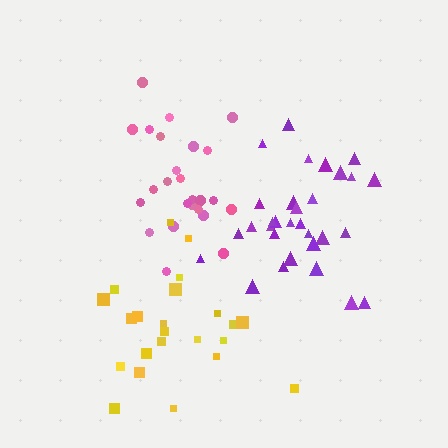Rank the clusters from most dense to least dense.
purple, pink, yellow.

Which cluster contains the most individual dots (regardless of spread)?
Purple (31).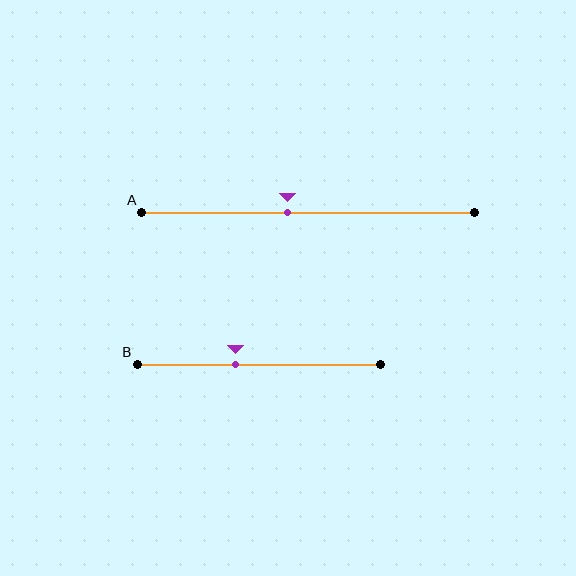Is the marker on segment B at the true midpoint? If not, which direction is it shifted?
No, the marker on segment B is shifted to the left by about 10% of the segment length.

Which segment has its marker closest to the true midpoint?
Segment A has its marker closest to the true midpoint.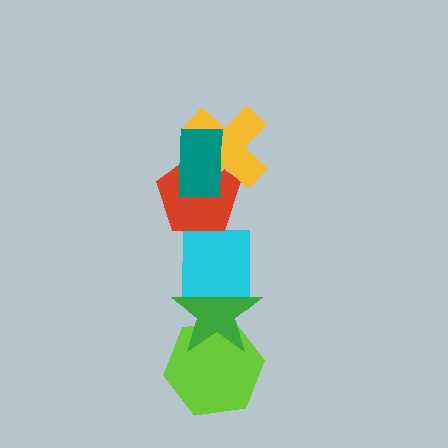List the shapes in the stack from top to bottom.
From top to bottom: the teal rectangle, the yellow cross, the red pentagon, the cyan square, the green star, the lime hexagon.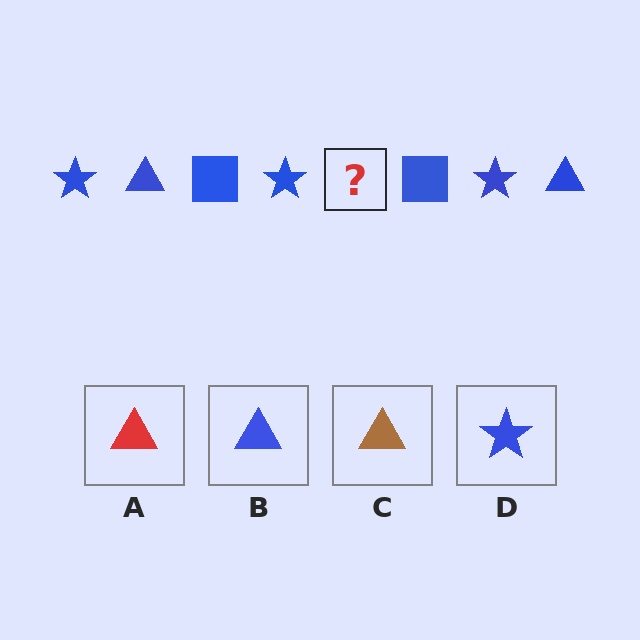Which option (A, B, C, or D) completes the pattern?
B.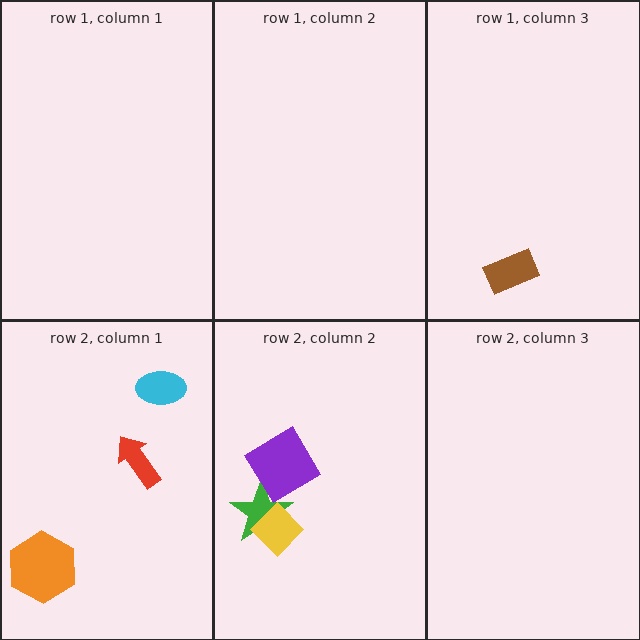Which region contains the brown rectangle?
The row 1, column 3 region.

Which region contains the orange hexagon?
The row 2, column 1 region.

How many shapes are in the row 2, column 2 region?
3.